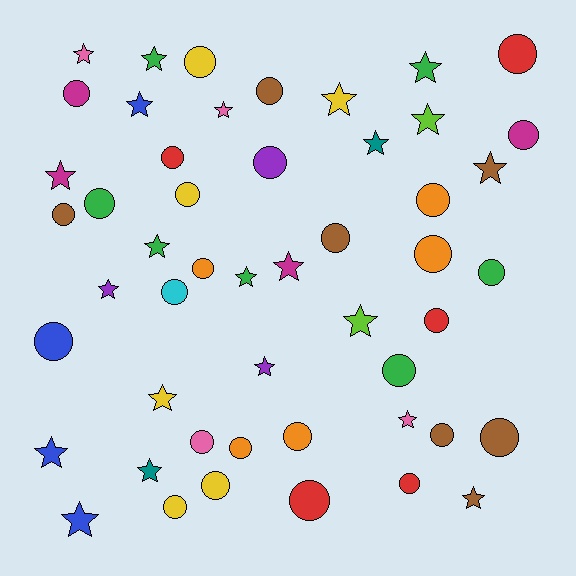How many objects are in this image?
There are 50 objects.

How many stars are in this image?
There are 22 stars.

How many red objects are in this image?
There are 5 red objects.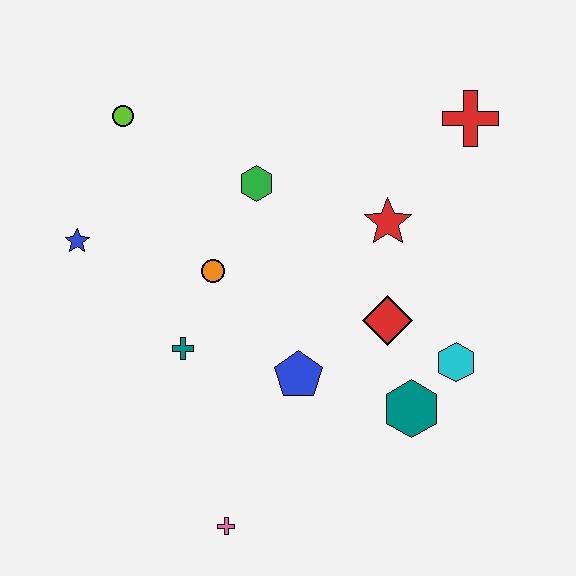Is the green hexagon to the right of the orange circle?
Yes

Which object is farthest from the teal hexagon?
The lime circle is farthest from the teal hexagon.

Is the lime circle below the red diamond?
No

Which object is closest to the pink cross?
The blue pentagon is closest to the pink cross.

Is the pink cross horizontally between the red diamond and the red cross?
No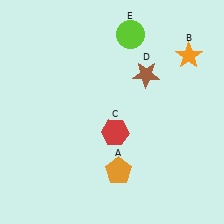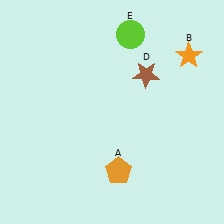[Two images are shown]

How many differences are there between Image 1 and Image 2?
There is 1 difference between the two images.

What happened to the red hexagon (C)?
The red hexagon (C) was removed in Image 2. It was in the bottom-right area of Image 1.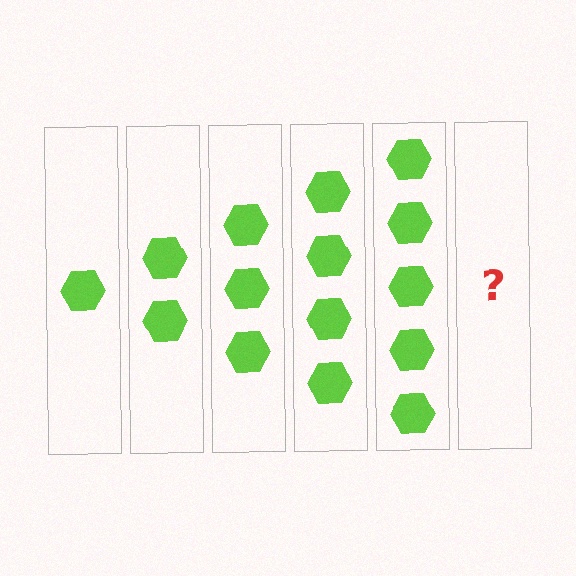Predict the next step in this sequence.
The next step is 6 hexagons.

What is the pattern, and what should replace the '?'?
The pattern is that each step adds one more hexagon. The '?' should be 6 hexagons.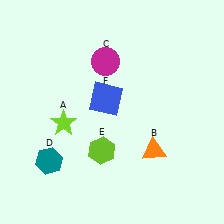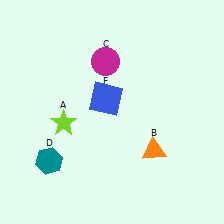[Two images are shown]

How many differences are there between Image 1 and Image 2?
There is 1 difference between the two images.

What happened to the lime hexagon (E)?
The lime hexagon (E) was removed in Image 2. It was in the bottom-left area of Image 1.